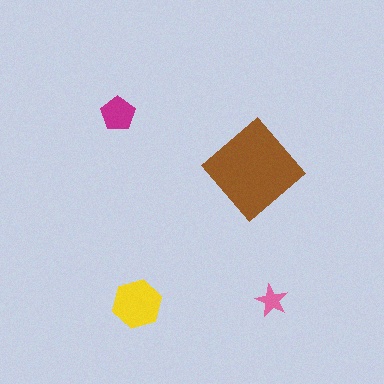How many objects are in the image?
There are 4 objects in the image.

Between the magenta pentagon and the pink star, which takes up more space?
The magenta pentagon.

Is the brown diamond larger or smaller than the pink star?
Larger.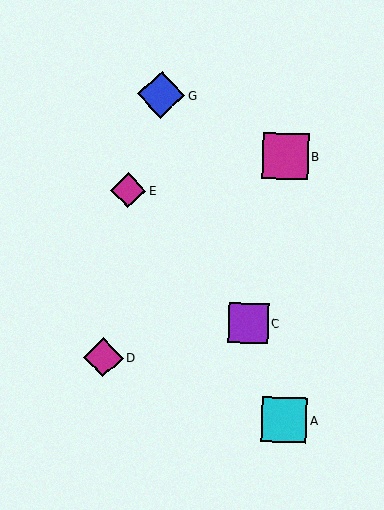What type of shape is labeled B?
Shape B is a magenta square.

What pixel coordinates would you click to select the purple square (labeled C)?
Click at (248, 323) to select the purple square C.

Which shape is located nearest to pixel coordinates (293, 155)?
The magenta square (labeled B) at (285, 156) is nearest to that location.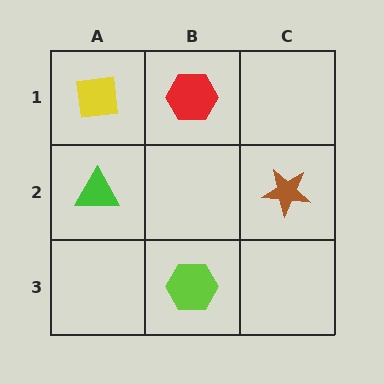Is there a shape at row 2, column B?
No, that cell is empty.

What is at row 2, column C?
A brown star.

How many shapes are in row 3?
1 shape.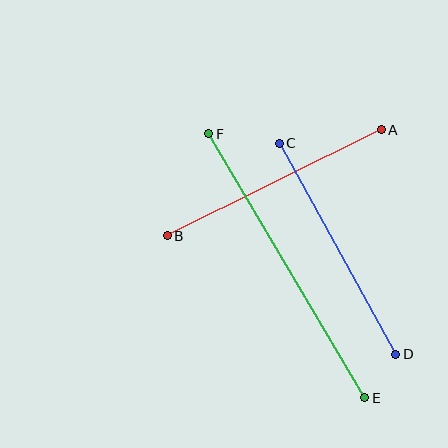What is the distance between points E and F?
The distance is approximately 307 pixels.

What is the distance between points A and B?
The distance is approximately 239 pixels.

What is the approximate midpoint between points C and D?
The midpoint is at approximately (337, 249) pixels.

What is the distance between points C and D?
The distance is approximately 241 pixels.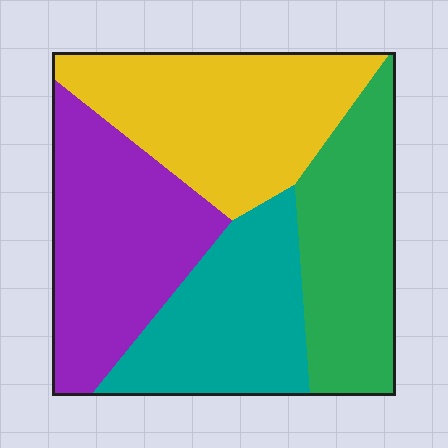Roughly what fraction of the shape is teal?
Teal covers around 20% of the shape.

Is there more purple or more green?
Purple.